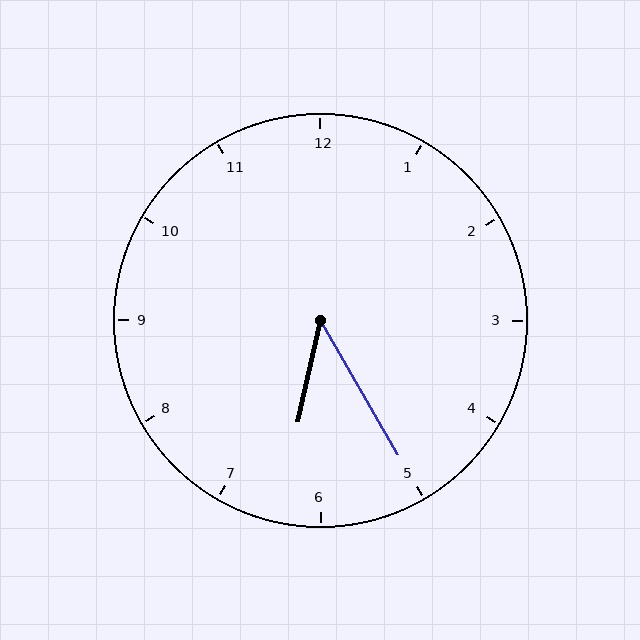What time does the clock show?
6:25.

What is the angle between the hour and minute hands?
Approximately 42 degrees.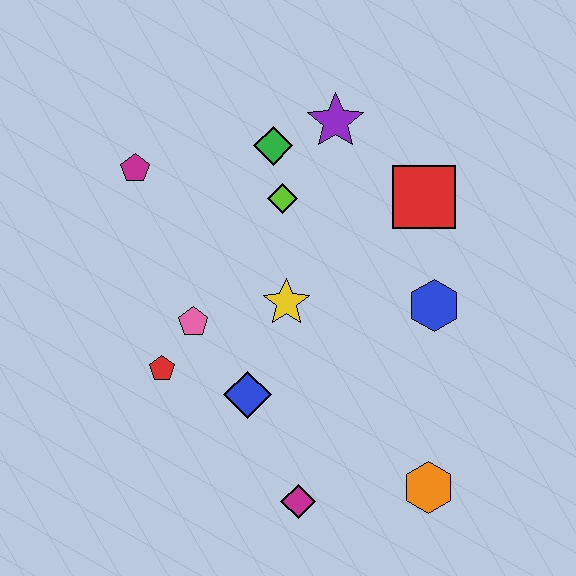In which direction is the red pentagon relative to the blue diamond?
The red pentagon is to the left of the blue diamond.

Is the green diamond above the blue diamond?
Yes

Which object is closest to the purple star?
The green diamond is closest to the purple star.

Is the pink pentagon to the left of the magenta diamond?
Yes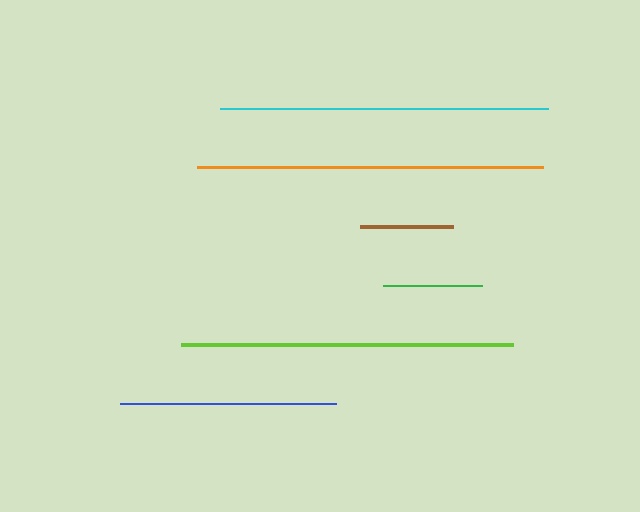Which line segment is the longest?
The orange line is the longest at approximately 347 pixels.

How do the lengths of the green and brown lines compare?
The green and brown lines are approximately the same length.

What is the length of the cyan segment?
The cyan segment is approximately 328 pixels long.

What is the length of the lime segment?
The lime segment is approximately 332 pixels long.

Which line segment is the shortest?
The brown line is the shortest at approximately 93 pixels.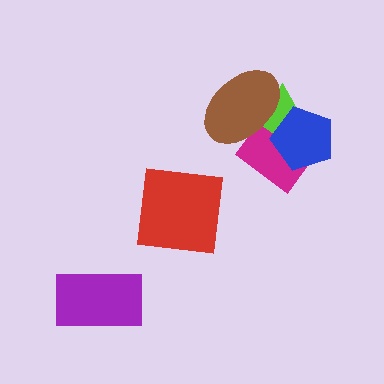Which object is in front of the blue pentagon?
The brown ellipse is in front of the blue pentagon.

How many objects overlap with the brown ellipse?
3 objects overlap with the brown ellipse.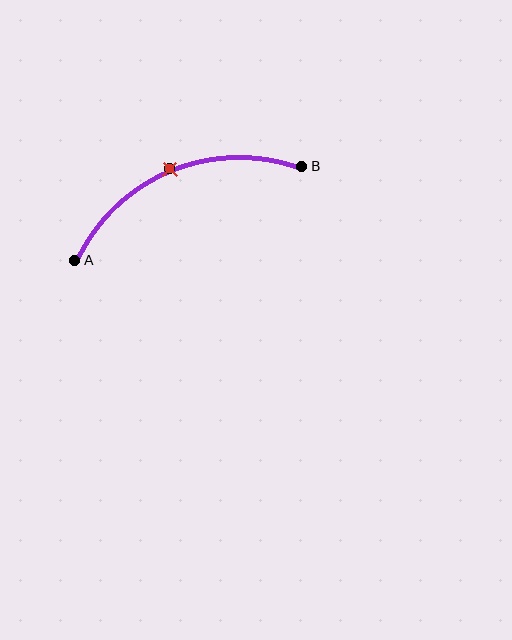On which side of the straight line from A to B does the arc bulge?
The arc bulges above the straight line connecting A and B.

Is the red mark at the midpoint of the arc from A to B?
Yes. The red mark lies on the arc at equal arc-length from both A and B — it is the arc midpoint.